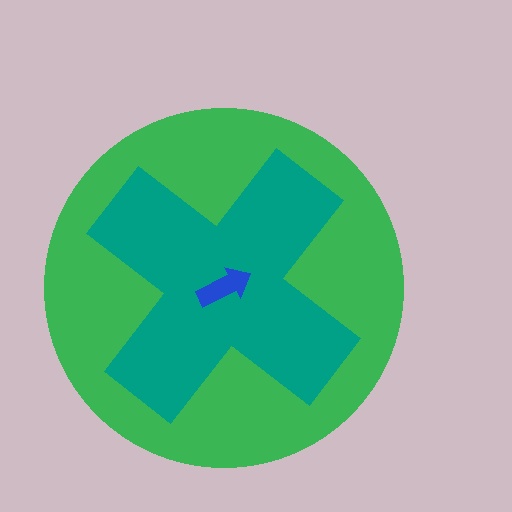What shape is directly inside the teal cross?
The blue arrow.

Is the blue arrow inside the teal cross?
Yes.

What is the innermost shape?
The blue arrow.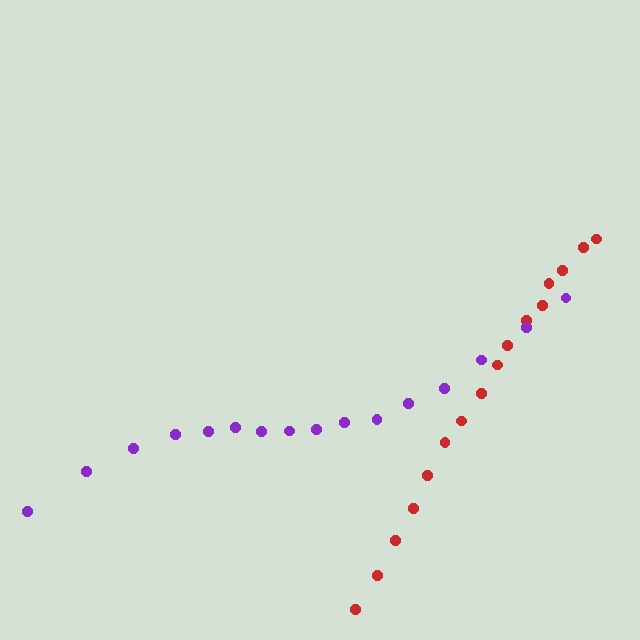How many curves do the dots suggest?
There are 2 distinct paths.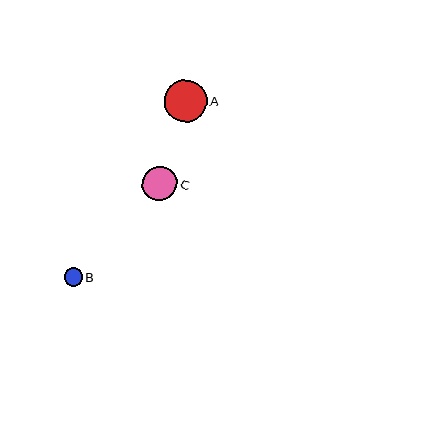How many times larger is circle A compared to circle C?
Circle A is approximately 1.2 times the size of circle C.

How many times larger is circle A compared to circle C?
Circle A is approximately 1.2 times the size of circle C.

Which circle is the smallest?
Circle B is the smallest with a size of approximately 18 pixels.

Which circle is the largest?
Circle A is the largest with a size of approximately 43 pixels.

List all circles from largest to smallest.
From largest to smallest: A, C, B.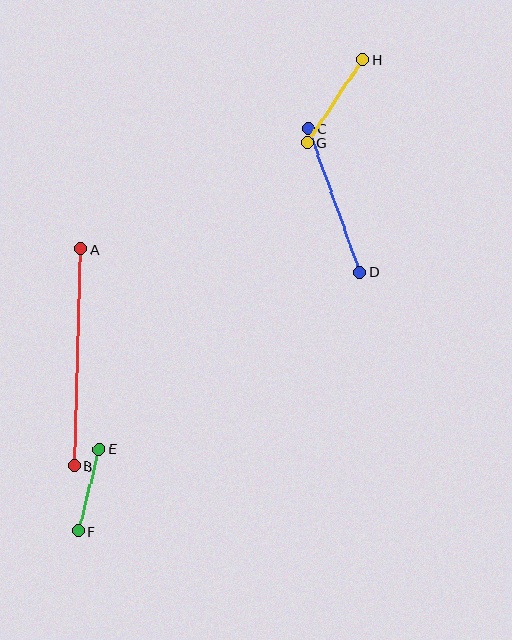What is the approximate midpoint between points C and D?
The midpoint is at approximately (334, 200) pixels.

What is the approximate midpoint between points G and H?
The midpoint is at approximately (335, 101) pixels.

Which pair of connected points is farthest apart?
Points A and B are farthest apart.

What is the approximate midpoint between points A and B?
The midpoint is at approximately (77, 357) pixels.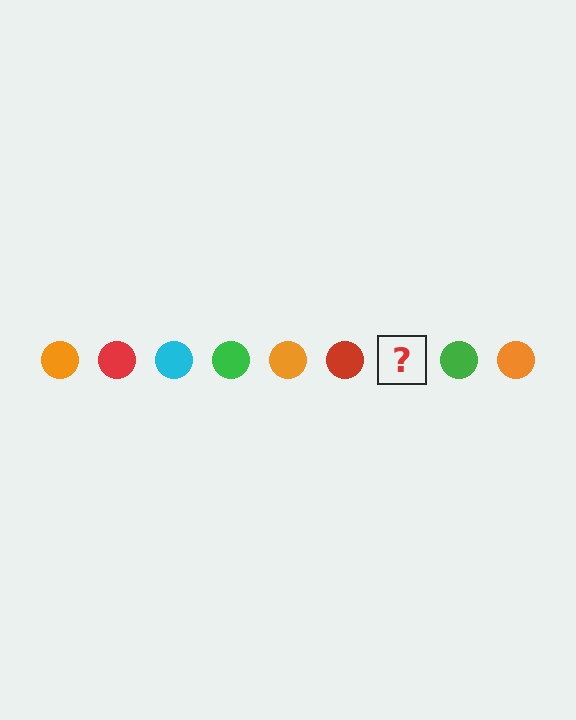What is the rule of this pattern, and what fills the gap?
The rule is that the pattern cycles through orange, red, cyan, green circles. The gap should be filled with a cyan circle.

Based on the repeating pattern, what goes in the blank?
The blank should be a cyan circle.